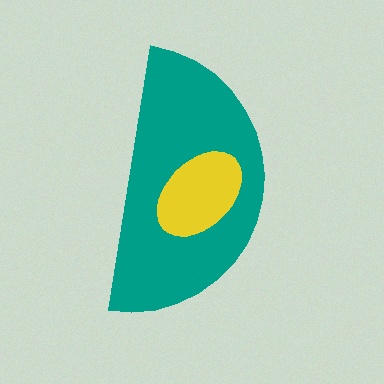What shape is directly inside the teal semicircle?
The yellow ellipse.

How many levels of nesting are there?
2.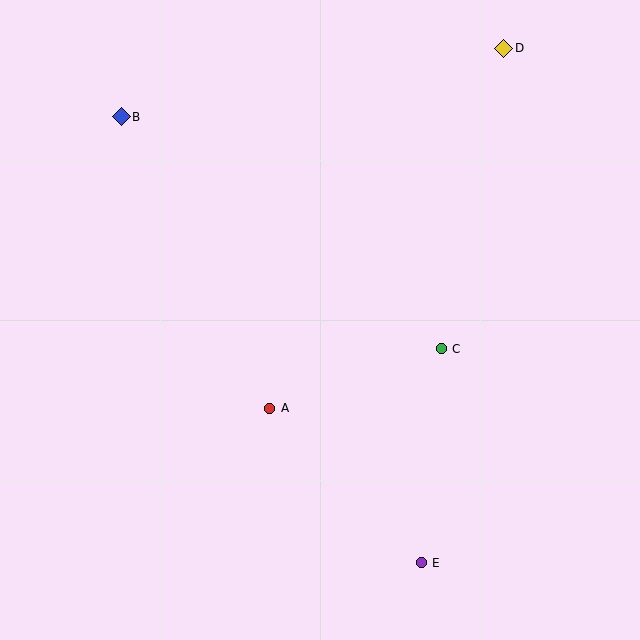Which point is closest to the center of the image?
Point A at (270, 408) is closest to the center.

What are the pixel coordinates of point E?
Point E is at (421, 563).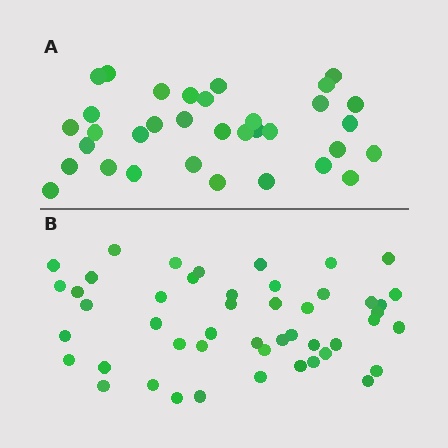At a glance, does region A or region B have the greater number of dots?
Region B (the bottom region) has more dots.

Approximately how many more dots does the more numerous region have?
Region B has approximately 15 more dots than region A.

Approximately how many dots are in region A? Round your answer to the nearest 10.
About 30 dots. (The exact count is 34, which rounds to 30.)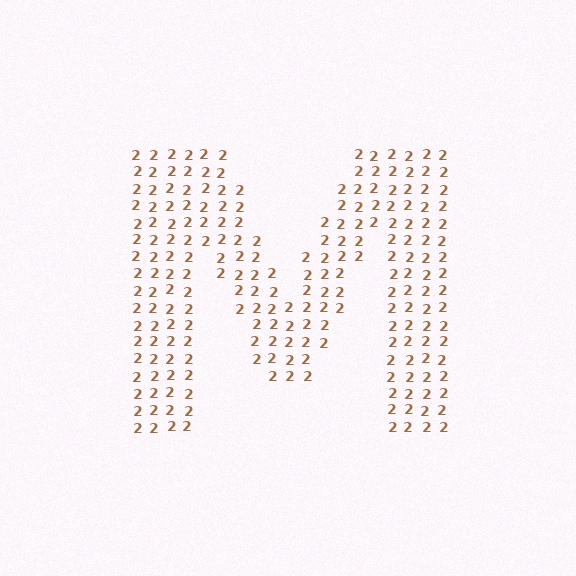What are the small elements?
The small elements are digit 2's.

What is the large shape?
The large shape is the letter M.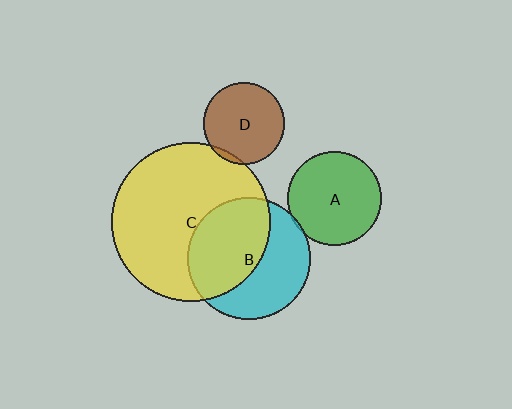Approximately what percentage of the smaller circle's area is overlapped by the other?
Approximately 5%.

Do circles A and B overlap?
Yes.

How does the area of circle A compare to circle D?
Approximately 1.3 times.